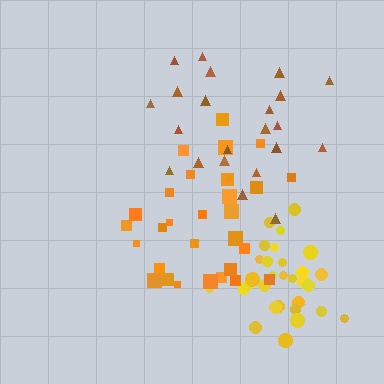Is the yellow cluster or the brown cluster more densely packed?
Yellow.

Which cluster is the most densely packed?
Yellow.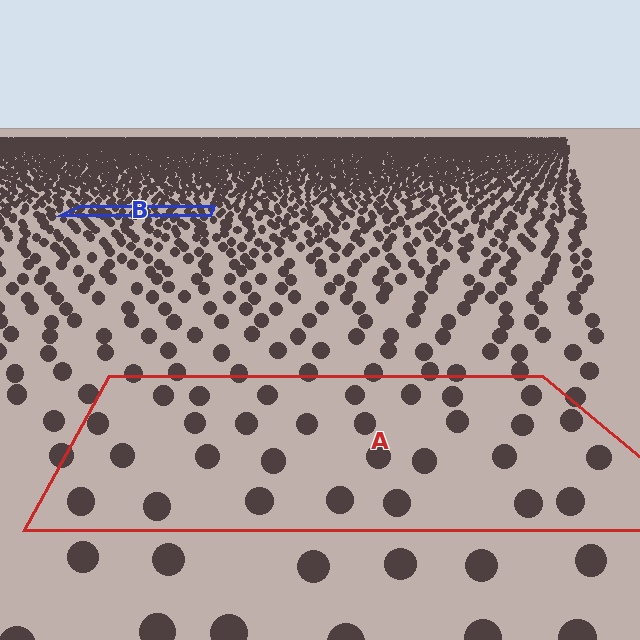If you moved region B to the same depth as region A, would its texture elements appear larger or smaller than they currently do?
They would appear larger. At a closer depth, the same texture elements are projected at a bigger on-screen size.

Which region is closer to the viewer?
Region A is closer. The texture elements there are larger and more spread out.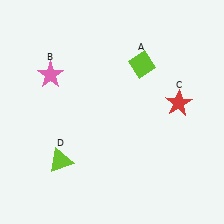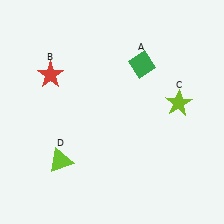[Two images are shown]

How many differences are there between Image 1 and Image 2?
There are 3 differences between the two images.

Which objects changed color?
A changed from lime to green. B changed from pink to red. C changed from red to lime.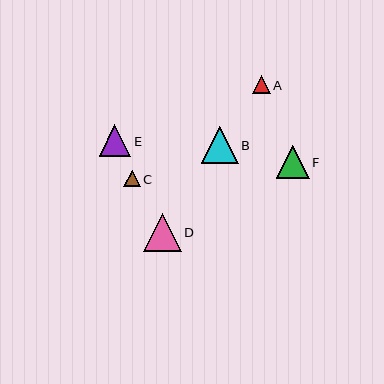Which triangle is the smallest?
Triangle C is the smallest with a size of approximately 16 pixels.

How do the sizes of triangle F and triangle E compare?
Triangle F and triangle E are approximately the same size.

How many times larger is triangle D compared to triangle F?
Triangle D is approximately 1.2 times the size of triangle F.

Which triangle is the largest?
Triangle D is the largest with a size of approximately 38 pixels.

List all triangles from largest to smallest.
From largest to smallest: D, B, F, E, A, C.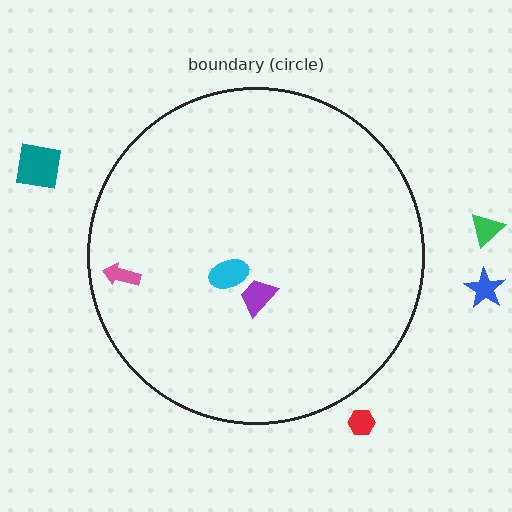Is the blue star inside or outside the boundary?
Outside.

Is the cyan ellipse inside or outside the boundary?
Inside.